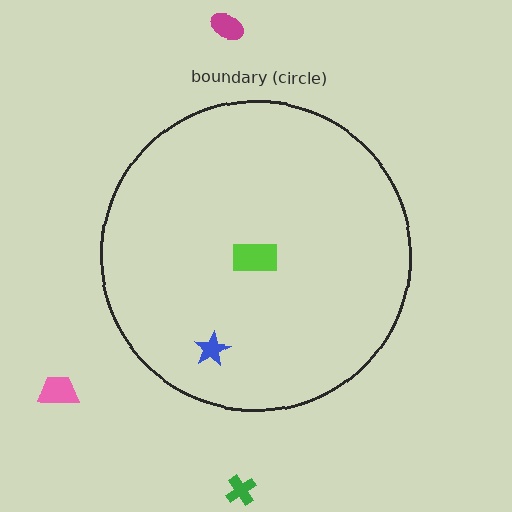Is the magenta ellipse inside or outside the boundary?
Outside.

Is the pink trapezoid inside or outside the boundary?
Outside.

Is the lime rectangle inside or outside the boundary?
Inside.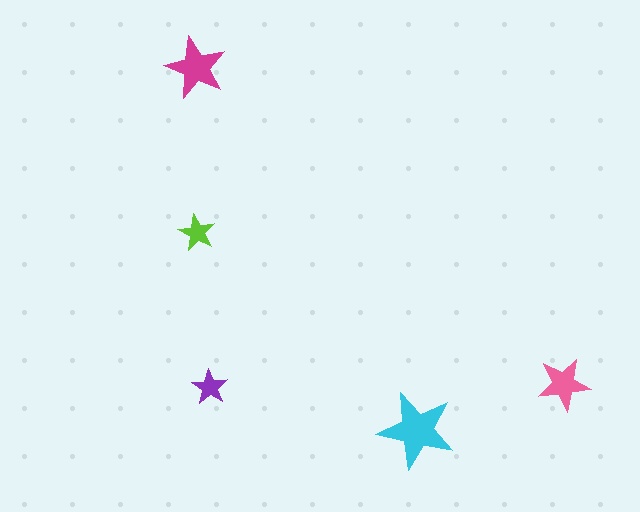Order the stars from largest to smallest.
the cyan one, the magenta one, the pink one, the lime one, the purple one.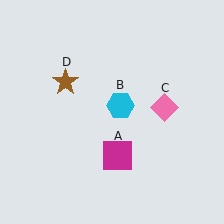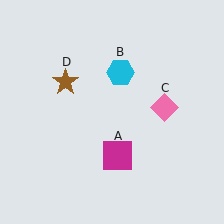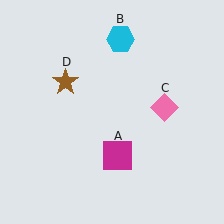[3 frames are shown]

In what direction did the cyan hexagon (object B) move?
The cyan hexagon (object B) moved up.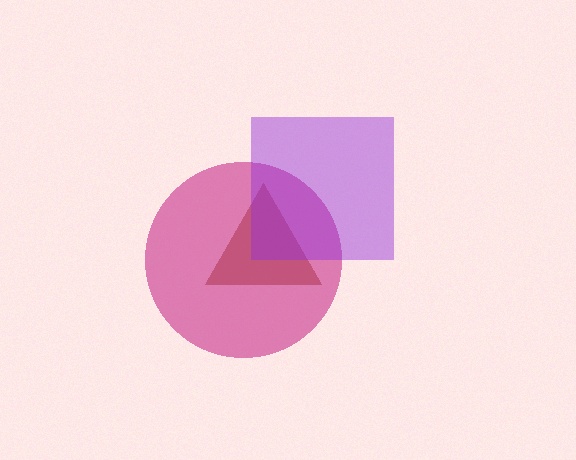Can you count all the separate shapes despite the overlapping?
Yes, there are 3 separate shapes.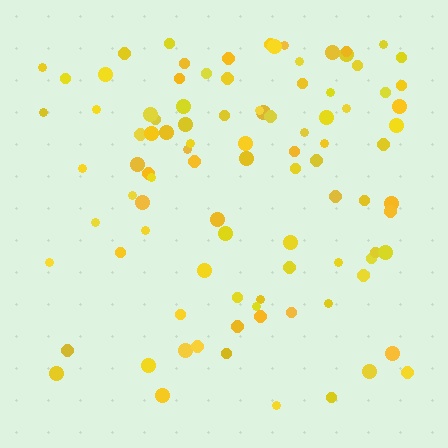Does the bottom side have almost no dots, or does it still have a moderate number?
Still a moderate number, just noticeably fewer than the top.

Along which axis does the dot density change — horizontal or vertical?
Vertical.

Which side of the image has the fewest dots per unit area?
The bottom.